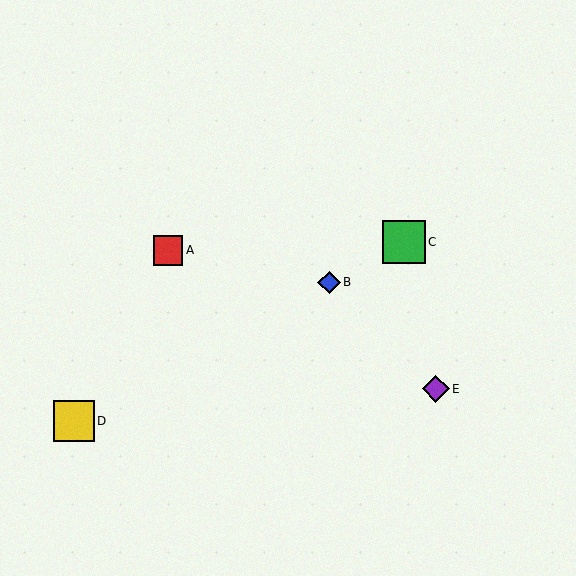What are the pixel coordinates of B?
Object B is at (329, 282).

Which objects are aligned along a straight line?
Objects B, C, D are aligned along a straight line.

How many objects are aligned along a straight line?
3 objects (B, C, D) are aligned along a straight line.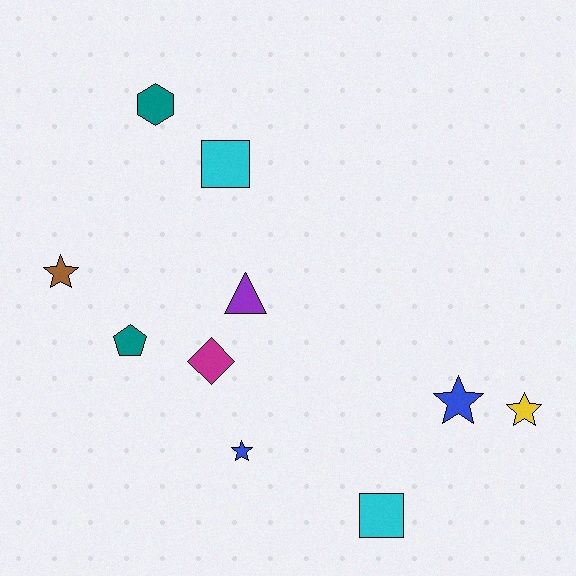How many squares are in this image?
There are 2 squares.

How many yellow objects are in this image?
There is 1 yellow object.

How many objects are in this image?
There are 10 objects.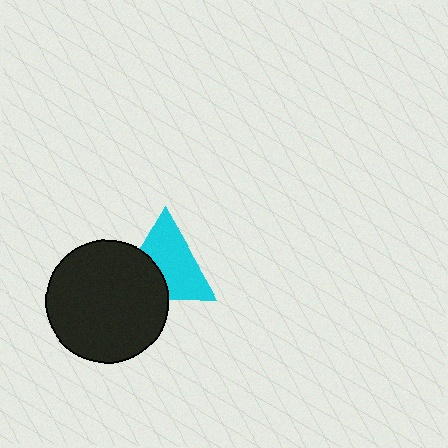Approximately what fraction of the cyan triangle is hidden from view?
Roughly 36% of the cyan triangle is hidden behind the black circle.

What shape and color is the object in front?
The object in front is a black circle.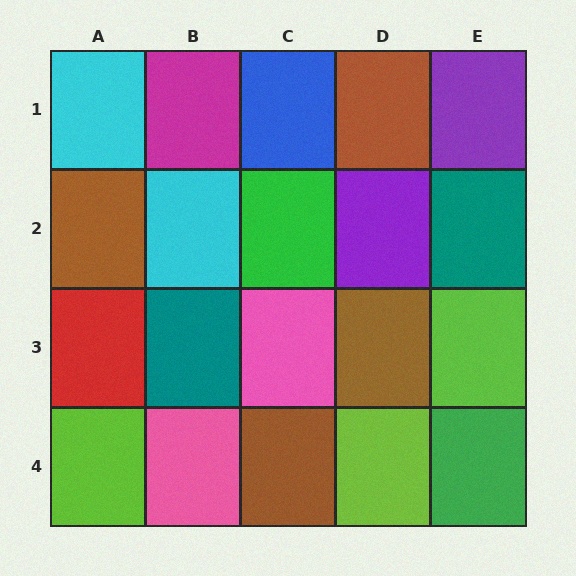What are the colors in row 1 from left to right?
Cyan, magenta, blue, brown, purple.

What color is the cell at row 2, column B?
Cyan.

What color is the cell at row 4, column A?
Lime.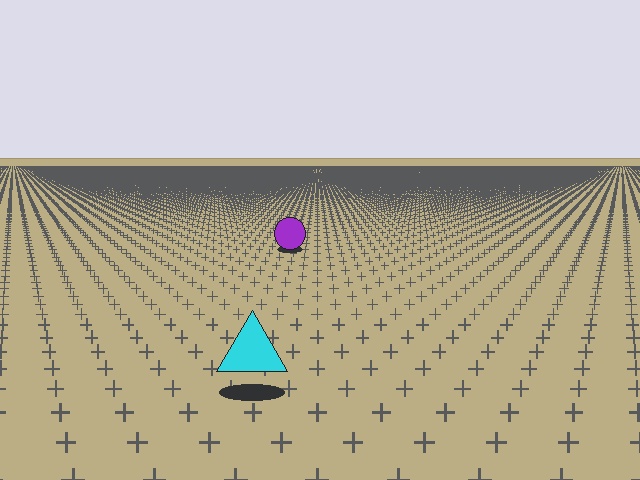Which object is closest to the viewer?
The cyan triangle is closest. The texture marks near it are larger and more spread out.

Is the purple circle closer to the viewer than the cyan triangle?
No. The cyan triangle is closer — you can tell from the texture gradient: the ground texture is coarser near it.